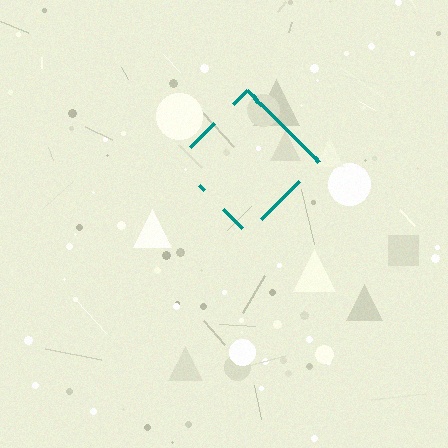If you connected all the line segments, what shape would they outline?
They would outline a diamond.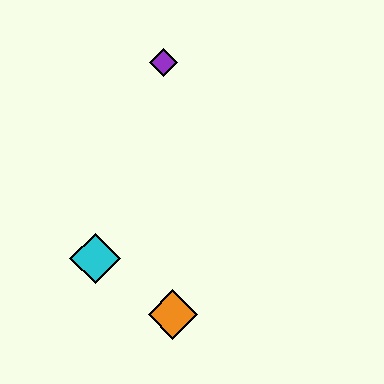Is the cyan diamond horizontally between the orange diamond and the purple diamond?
No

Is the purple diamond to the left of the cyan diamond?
No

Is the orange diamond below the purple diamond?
Yes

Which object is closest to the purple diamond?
The cyan diamond is closest to the purple diamond.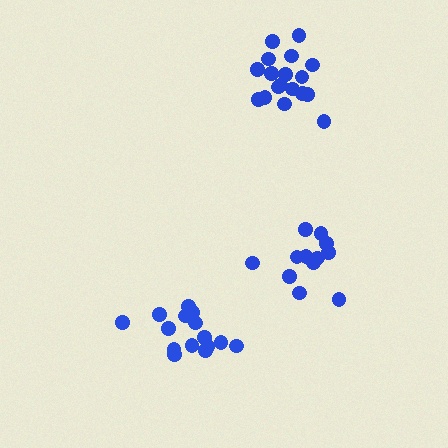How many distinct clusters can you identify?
There are 3 distinct clusters.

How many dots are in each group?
Group 1: 12 dots, Group 2: 18 dots, Group 3: 15 dots (45 total).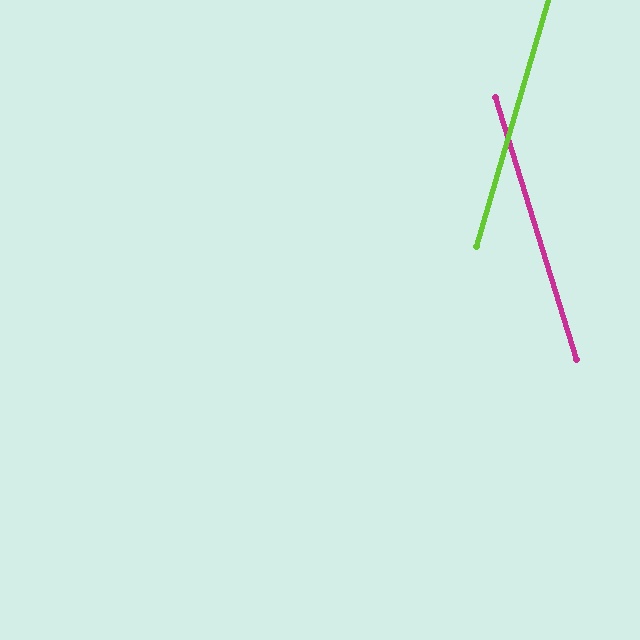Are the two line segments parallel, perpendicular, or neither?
Neither parallel nor perpendicular — they differ by about 34°.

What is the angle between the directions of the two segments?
Approximately 34 degrees.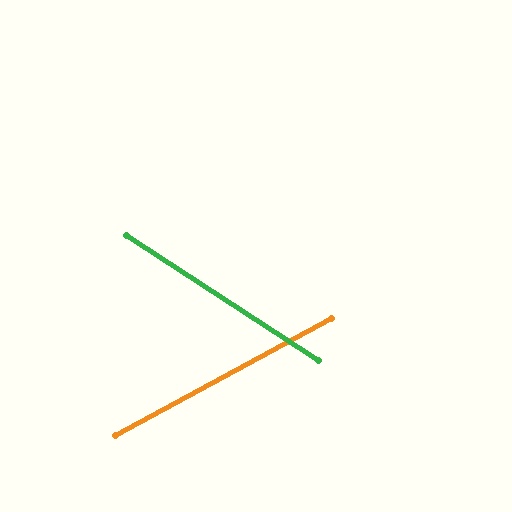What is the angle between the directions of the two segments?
Approximately 61 degrees.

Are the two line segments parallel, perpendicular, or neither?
Neither parallel nor perpendicular — they differ by about 61°.